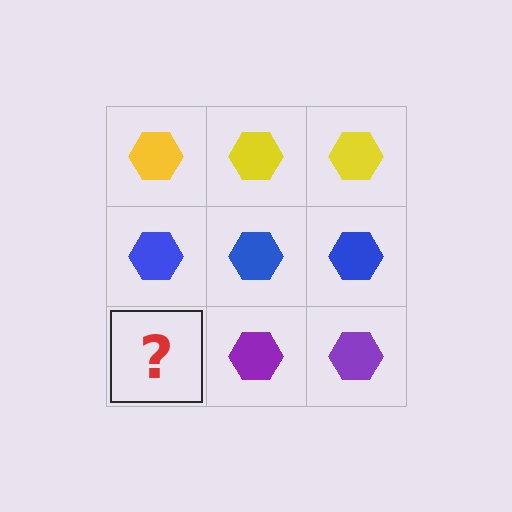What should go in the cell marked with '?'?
The missing cell should contain a purple hexagon.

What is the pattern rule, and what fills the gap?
The rule is that each row has a consistent color. The gap should be filled with a purple hexagon.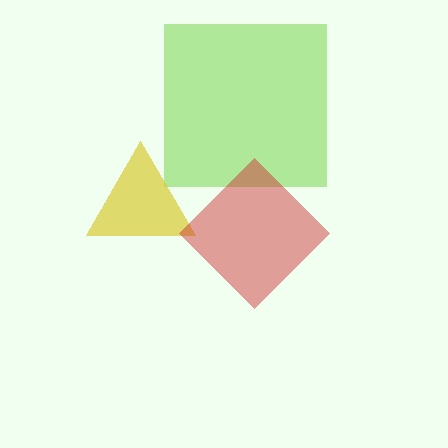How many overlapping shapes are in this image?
There are 3 overlapping shapes in the image.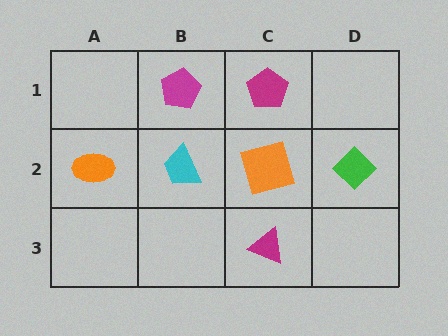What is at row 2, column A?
An orange ellipse.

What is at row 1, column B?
A magenta pentagon.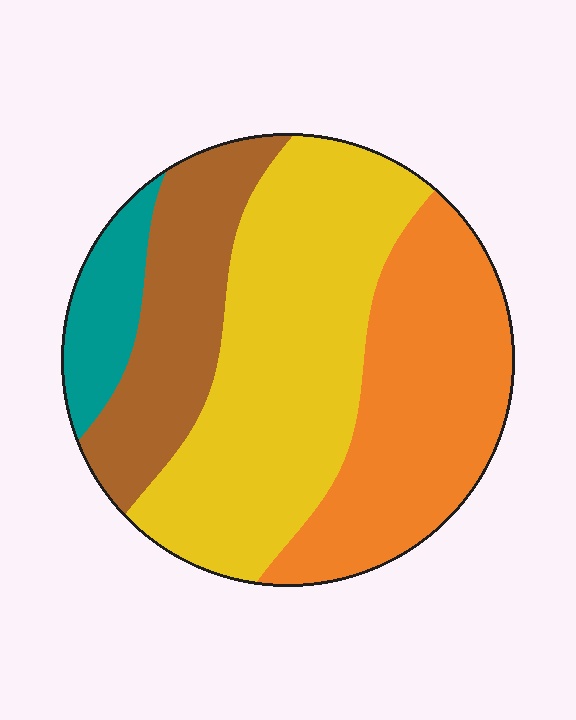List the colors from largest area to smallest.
From largest to smallest: yellow, orange, brown, teal.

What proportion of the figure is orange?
Orange covers 31% of the figure.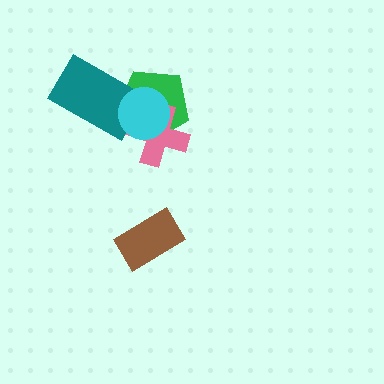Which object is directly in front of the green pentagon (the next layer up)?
The pink cross is directly in front of the green pentagon.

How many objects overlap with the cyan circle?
3 objects overlap with the cyan circle.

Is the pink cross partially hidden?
Yes, it is partially covered by another shape.